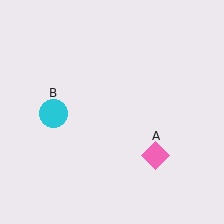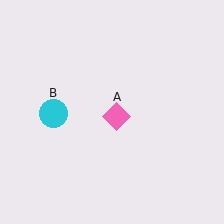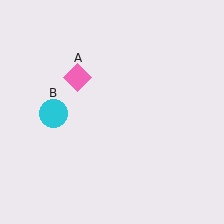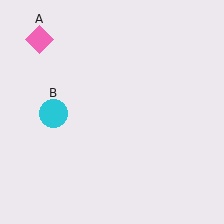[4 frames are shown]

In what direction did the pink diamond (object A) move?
The pink diamond (object A) moved up and to the left.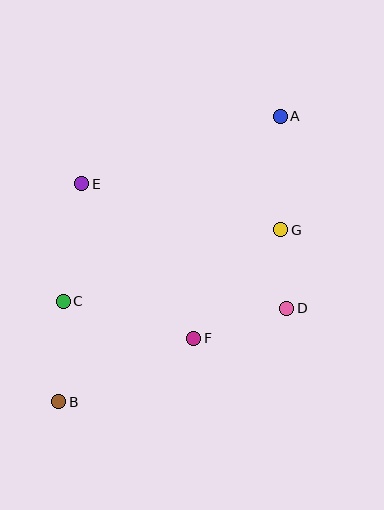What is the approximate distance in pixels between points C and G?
The distance between C and G is approximately 229 pixels.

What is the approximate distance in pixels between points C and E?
The distance between C and E is approximately 119 pixels.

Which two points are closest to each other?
Points D and G are closest to each other.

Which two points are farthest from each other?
Points A and B are farthest from each other.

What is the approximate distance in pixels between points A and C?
The distance between A and C is approximately 285 pixels.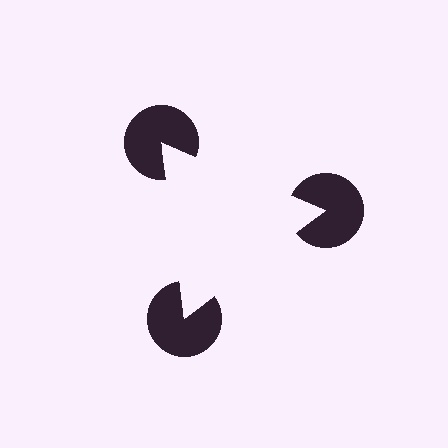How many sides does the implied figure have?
3 sides.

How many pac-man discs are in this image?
There are 3 — one at each vertex of the illusory triangle.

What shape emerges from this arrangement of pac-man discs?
An illusory triangle — its edges are inferred from the aligned wedge cuts in the pac-man discs, not physically drawn.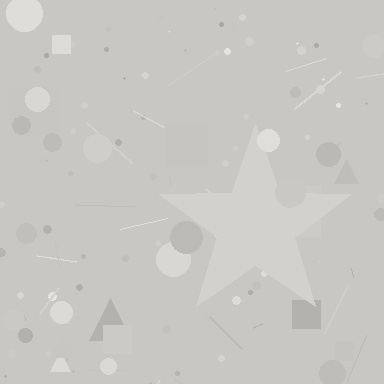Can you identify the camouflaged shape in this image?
The camouflaged shape is a star.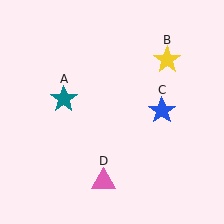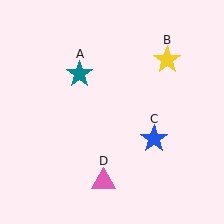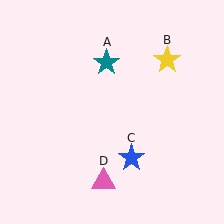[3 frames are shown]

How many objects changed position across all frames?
2 objects changed position: teal star (object A), blue star (object C).